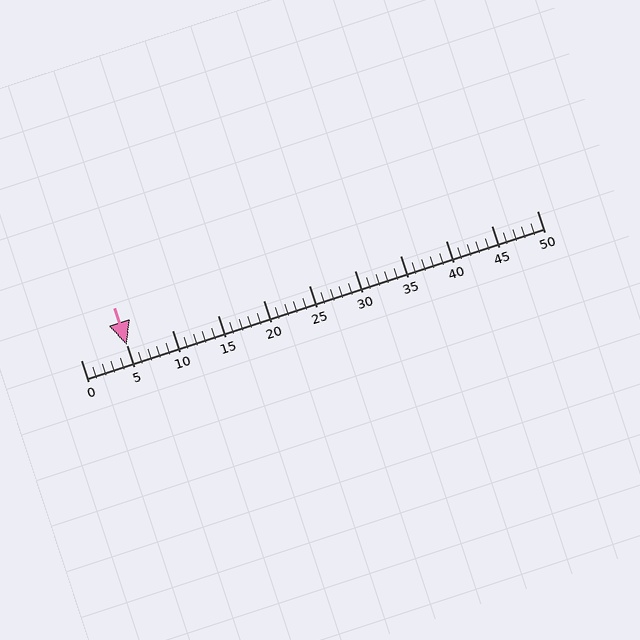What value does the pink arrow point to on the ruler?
The pink arrow points to approximately 5.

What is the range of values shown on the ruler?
The ruler shows values from 0 to 50.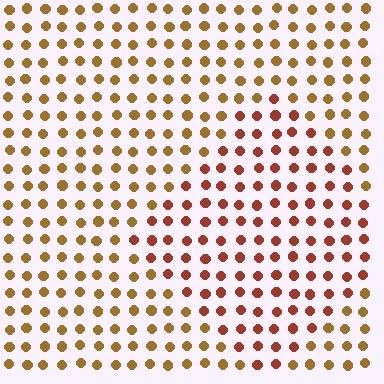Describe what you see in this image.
The image is filled with small brown elements in a uniform arrangement. A diamond-shaped region is visible where the elements are tinted to a slightly different hue, forming a subtle color boundary.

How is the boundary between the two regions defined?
The boundary is defined purely by a slight shift in hue (about 30 degrees). Spacing, size, and orientation are identical on both sides.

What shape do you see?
I see a diamond.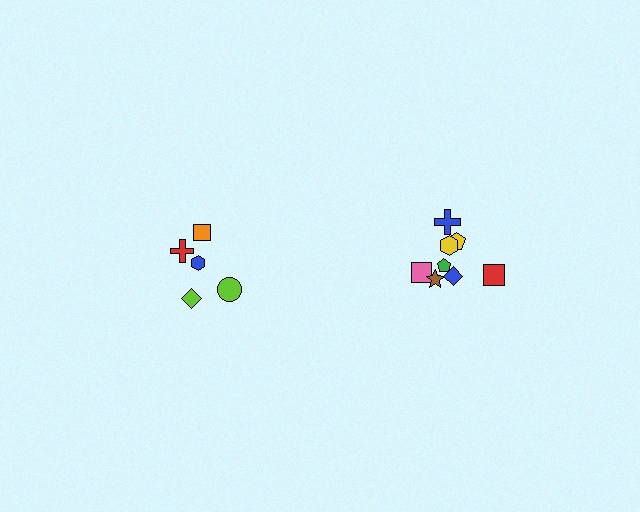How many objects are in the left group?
There are 5 objects.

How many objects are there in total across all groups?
There are 13 objects.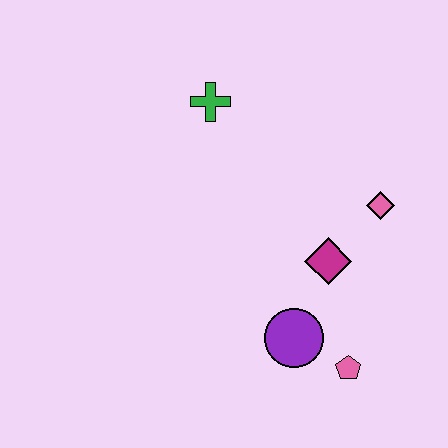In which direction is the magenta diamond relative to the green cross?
The magenta diamond is below the green cross.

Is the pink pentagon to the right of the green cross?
Yes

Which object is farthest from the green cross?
The pink pentagon is farthest from the green cross.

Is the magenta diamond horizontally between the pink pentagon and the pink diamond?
No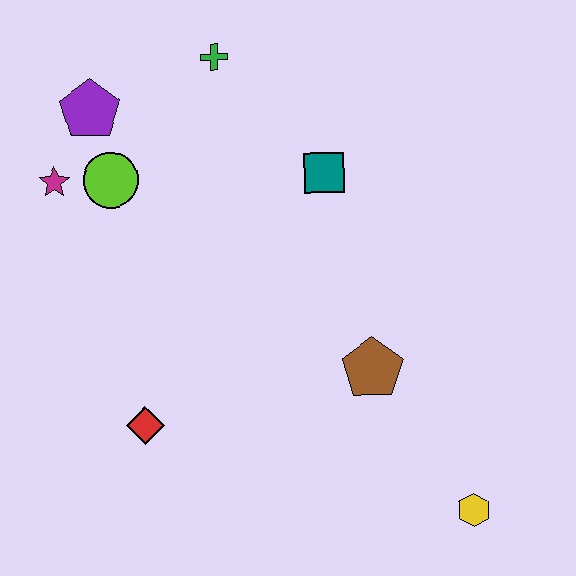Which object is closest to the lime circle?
The magenta star is closest to the lime circle.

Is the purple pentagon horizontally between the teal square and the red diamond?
No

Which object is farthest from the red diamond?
The green cross is farthest from the red diamond.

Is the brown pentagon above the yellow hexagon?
Yes